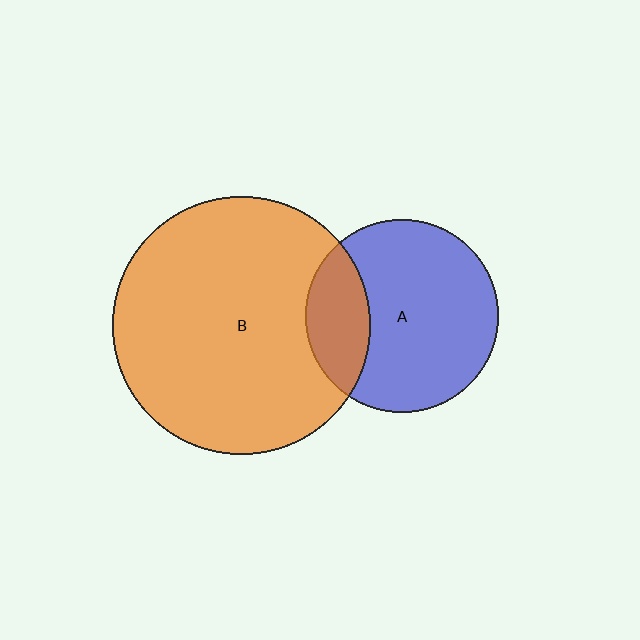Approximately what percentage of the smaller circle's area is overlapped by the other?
Approximately 25%.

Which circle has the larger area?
Circle B (orange).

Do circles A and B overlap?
Yes.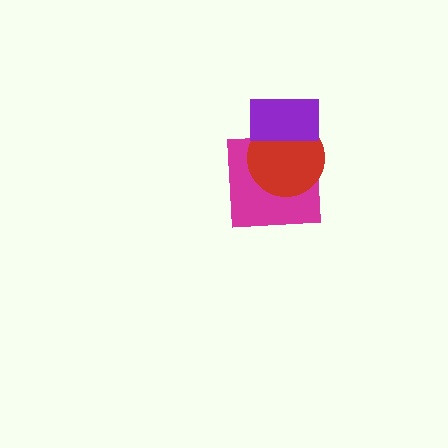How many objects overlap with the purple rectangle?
2 objects overlap with the purple rectangle.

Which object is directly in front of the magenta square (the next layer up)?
The red circle is directly in front of the magenta square.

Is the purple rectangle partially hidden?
No, no other shape covers it.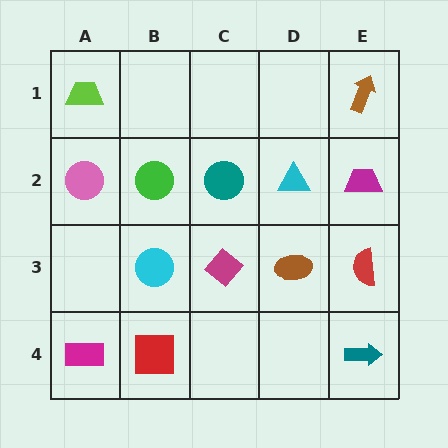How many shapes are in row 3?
4 shapes.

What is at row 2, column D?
A cyan triangle.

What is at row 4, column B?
A red square.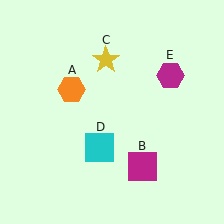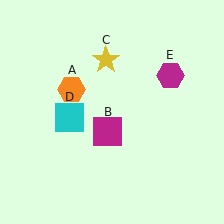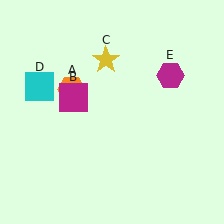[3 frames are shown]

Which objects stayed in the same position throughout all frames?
Orange hexagon (object A) and yellow star (object C) and magenta hexagon (object E) remained stationary.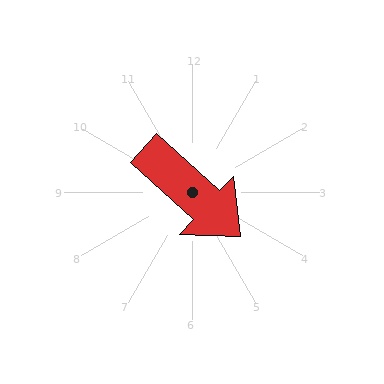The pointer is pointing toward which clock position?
Roughly 4 o'clock.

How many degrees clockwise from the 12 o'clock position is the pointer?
Approximately 133 degrees.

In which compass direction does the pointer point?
Southeast.